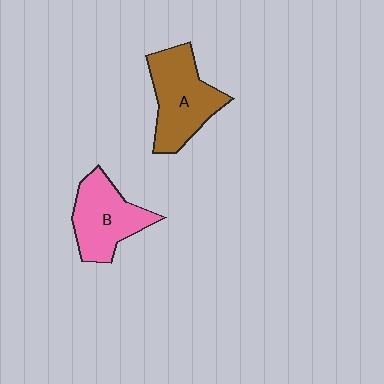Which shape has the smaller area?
Shape B (pink).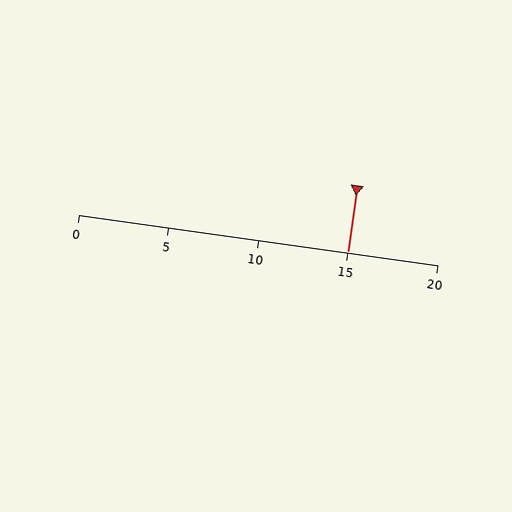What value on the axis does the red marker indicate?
The marker indicates approximately 15.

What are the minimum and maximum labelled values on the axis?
The axis runs from 0 to 20.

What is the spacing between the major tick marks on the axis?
The major ticks are spaced 5 apart.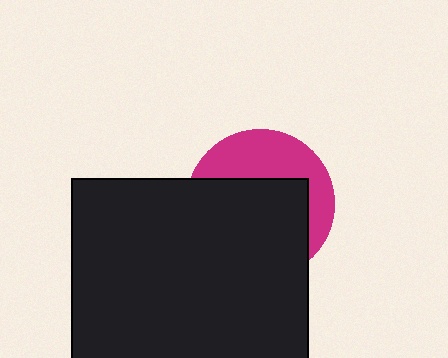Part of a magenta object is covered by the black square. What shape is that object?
It is a circle.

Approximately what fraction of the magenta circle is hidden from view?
Roughly 63% of the magenta circle is hidden behind the black square.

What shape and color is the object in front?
The object in front is a black square.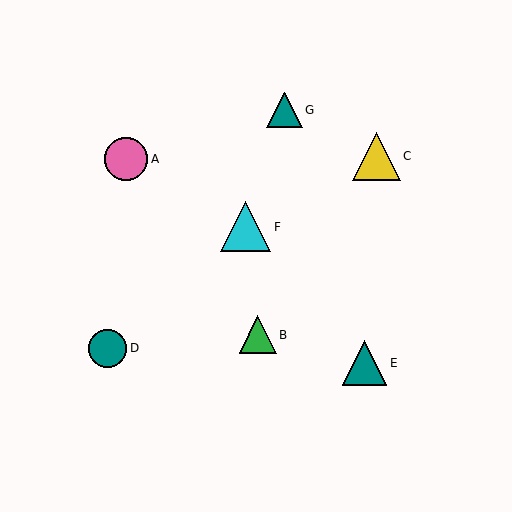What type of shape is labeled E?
Shape E is a teal triangle.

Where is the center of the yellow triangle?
The center of the yellow triangle is at (376, 156).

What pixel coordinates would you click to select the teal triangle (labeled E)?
Click at (365, 363) to select the teal triangle E.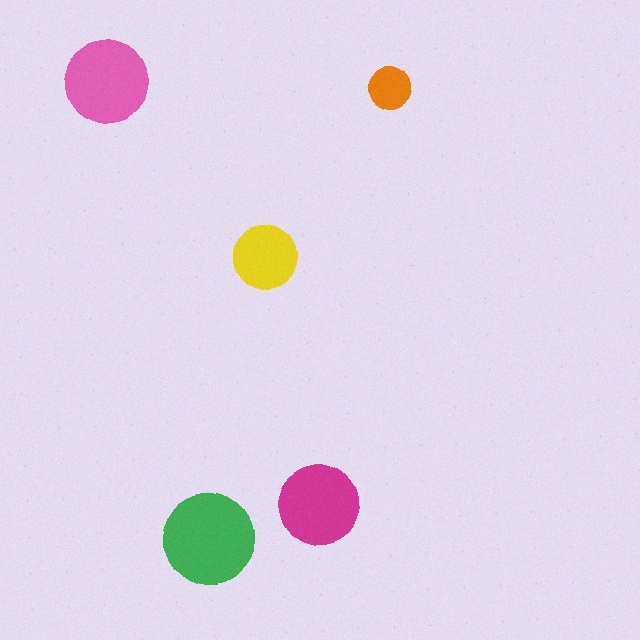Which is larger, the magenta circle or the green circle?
The green one.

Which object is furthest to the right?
The orange circle is rightmost.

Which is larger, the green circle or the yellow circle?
The green one.